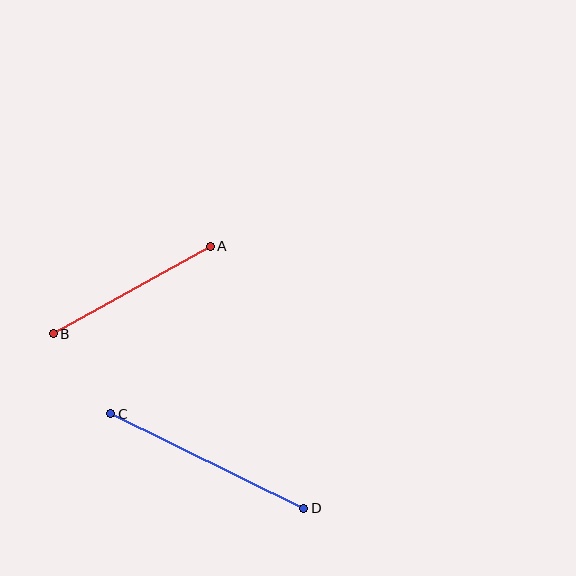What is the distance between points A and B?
The distance is approximately 180 pixels.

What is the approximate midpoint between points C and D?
The midpoint is at approximately (207, 461) pixels.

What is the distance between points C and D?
The distance is approximately 215 pixels.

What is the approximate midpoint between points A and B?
The midpoint is at approximately (132, 290) pixels.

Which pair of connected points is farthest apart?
Points C and D are farthest apart.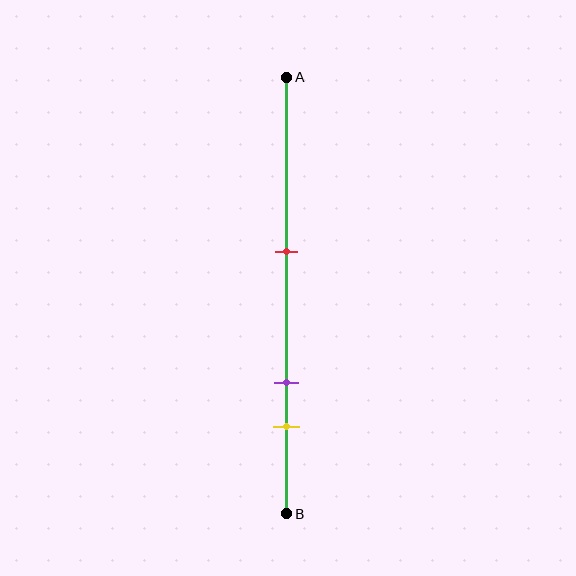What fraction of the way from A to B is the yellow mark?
The yellow mark is approximately 80% (0.8) of the way from A to B.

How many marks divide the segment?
There are 3 marks dividing the segment.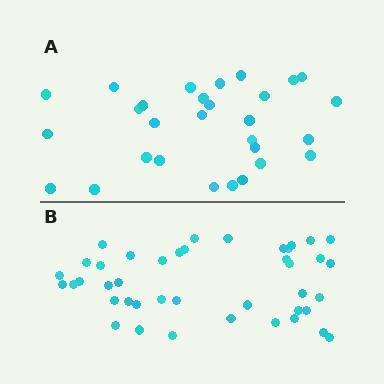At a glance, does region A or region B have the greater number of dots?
Region B (the bottom region) has more dots.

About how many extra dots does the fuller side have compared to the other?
Region B has approximately 15 more dots than region A.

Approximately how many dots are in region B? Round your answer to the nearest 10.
About 40 dots. (The exact count is 42, which rounds to 40.)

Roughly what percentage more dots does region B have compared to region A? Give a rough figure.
About 45% more.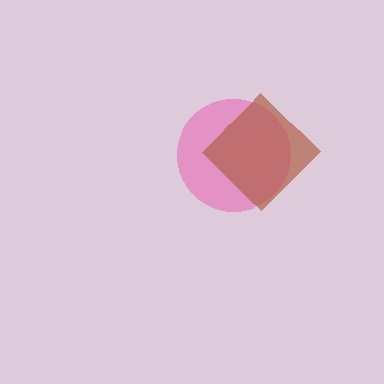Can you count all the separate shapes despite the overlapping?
Yes, there are 2 separate shapes.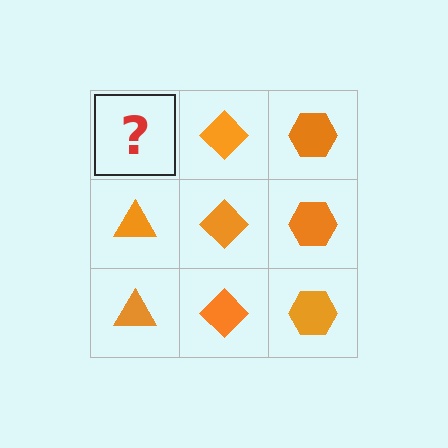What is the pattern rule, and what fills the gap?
The rule is that each column has a consistent shape. The gap should be filled with an orange triangle.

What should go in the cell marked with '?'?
The missing cell should contain an orange triangle.